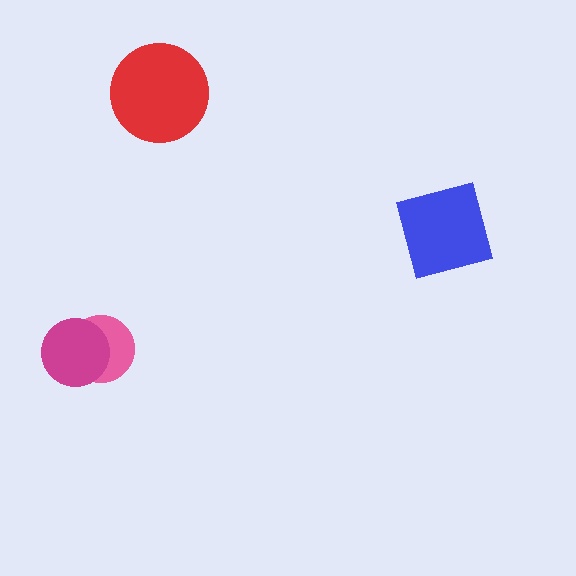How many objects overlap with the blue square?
0 objects overlap with the blue square.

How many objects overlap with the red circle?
0 objects overlap with the red circle.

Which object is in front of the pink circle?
The magenta circle is in front of the pink circle.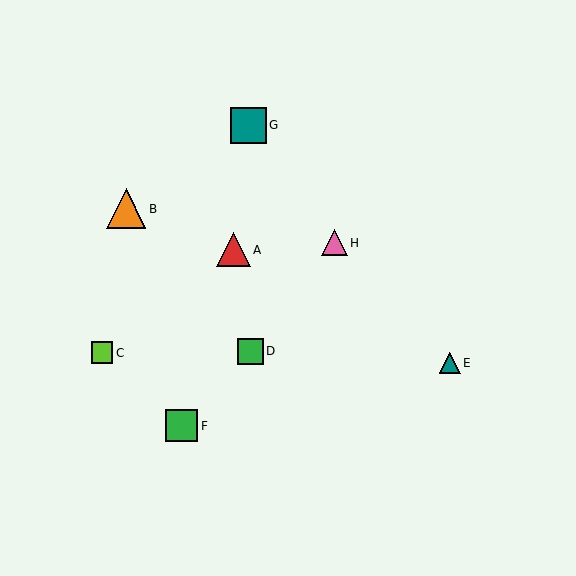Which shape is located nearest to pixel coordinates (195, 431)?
The green square (labeled F) at (182, 426) is nearest to that location.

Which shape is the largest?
The orange triangle (labeled B) is the largest.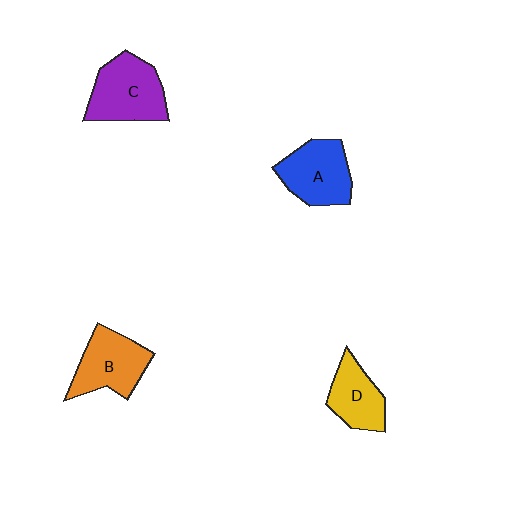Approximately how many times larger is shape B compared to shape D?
Approximately 1.2 times.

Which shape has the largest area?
Shape C (purple).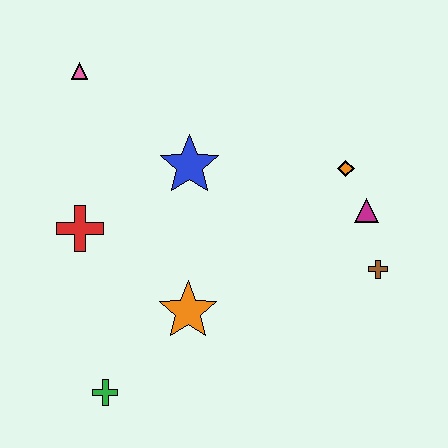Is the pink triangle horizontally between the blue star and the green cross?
No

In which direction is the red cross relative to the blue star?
The red cross is to the left of the blue star.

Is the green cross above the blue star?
No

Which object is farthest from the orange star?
The pink triangle is farthest from the orange star.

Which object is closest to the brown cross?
The magenta triangle is closest to the brown cross.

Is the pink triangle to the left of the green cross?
Yes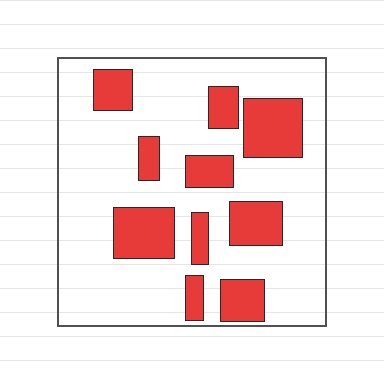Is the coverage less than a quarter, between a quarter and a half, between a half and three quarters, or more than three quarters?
Between a quarter and a half.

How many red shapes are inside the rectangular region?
10.